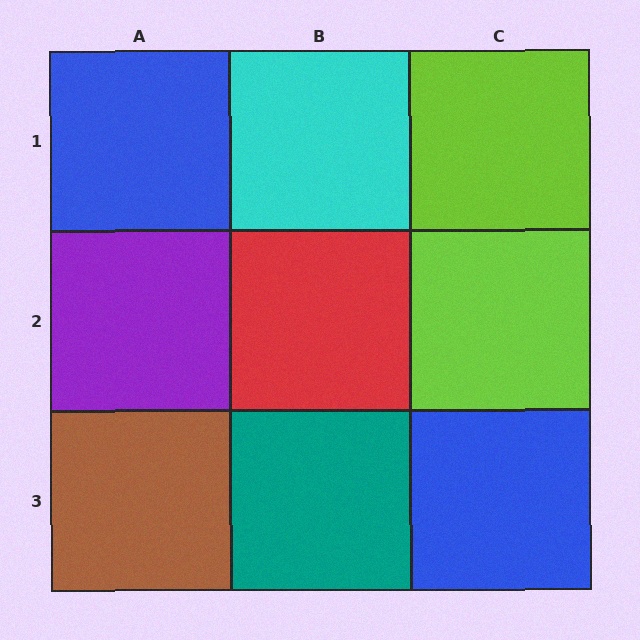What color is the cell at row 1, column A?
Blue.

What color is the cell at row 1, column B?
Cyan.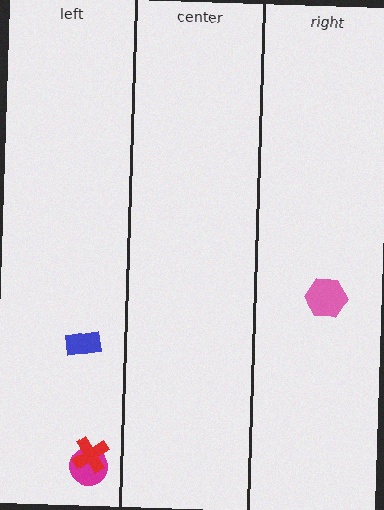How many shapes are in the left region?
3.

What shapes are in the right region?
The pink hexagon.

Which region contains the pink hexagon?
The right region.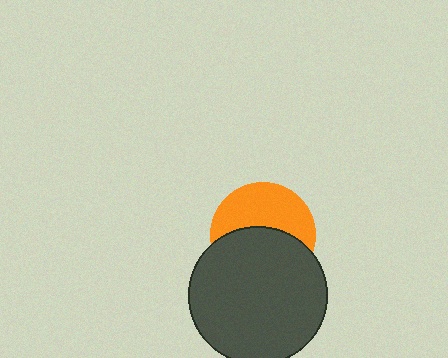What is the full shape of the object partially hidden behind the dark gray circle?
The partially hidden object is an orange circle.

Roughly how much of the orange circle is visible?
About half of it is visible (roughly 48%).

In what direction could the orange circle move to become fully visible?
The orange circle could move up. That would shift it out from behind the dark gray circle entirely.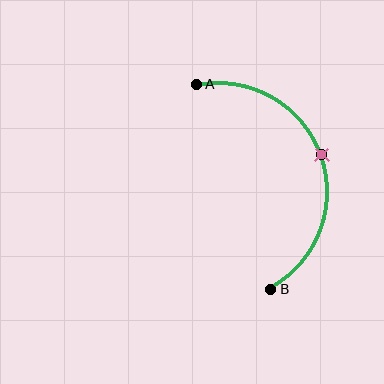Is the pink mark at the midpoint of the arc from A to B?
Yes. The pink mark lies on the arc at equal arc-length from both A and B — it is the arc midpoint.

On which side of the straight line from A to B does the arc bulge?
The arc bulges to the right of the straight line connecting A and B.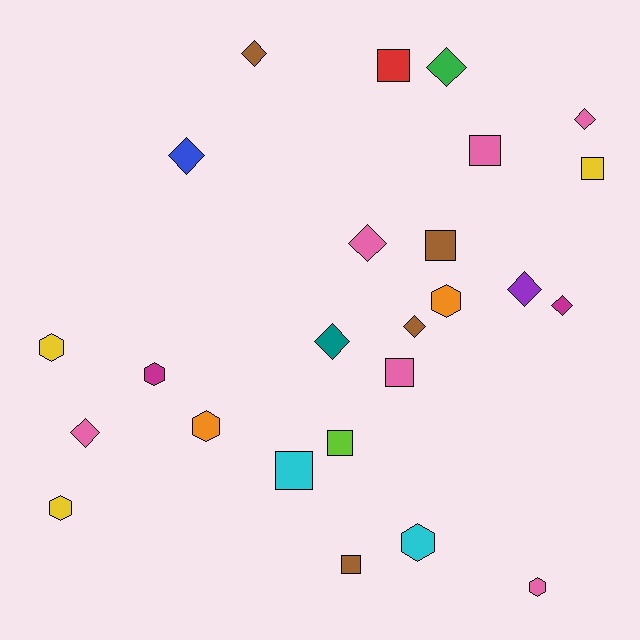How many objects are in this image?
There are 25 objects.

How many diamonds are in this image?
There are 10 diamonds.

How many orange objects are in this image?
There are 2 orange objects.